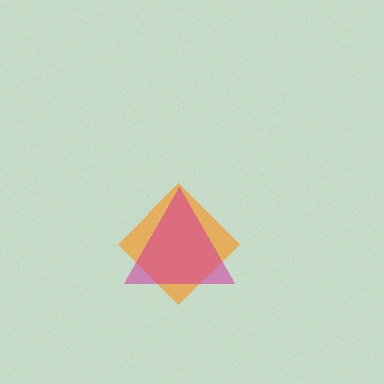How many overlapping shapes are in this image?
There are 2 overlapping shapes in the image.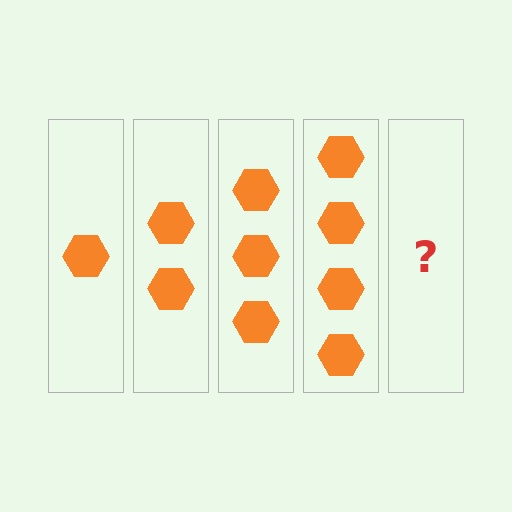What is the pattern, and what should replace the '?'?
The pattern is that each step adds one more hexagon. The '?' should be 5 hexagons.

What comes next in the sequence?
The next element should be 5 hexagons.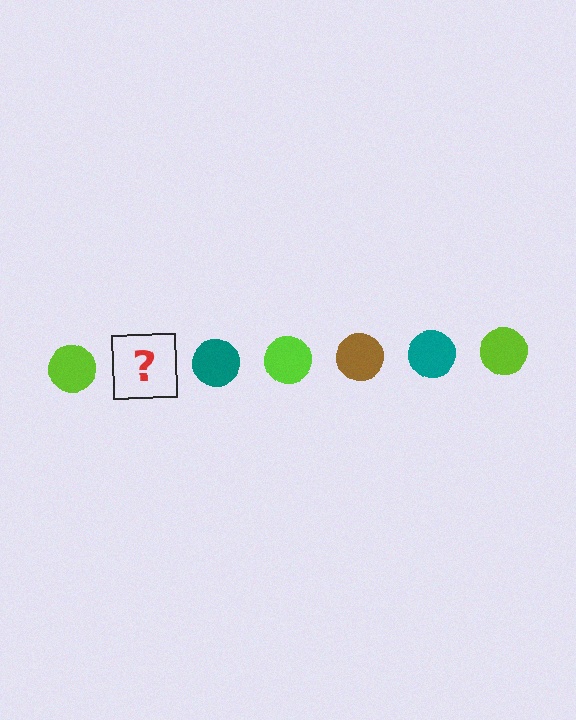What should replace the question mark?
The question mark should be replaced with a brown circle.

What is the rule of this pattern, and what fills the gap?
The rule is that the pattern cycles through lime, brown, teal circles. The gap should be filled with a brown circle.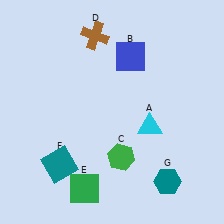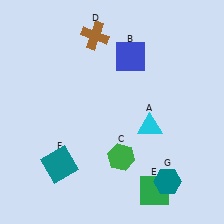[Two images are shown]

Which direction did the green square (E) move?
The green square (E) moved right.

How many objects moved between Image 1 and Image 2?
1 object moved between the two images.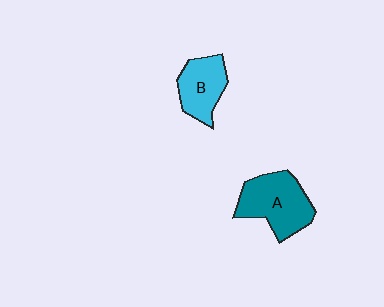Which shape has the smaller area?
Shape B (cyan).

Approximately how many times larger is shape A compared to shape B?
Approximately 1.4 times.